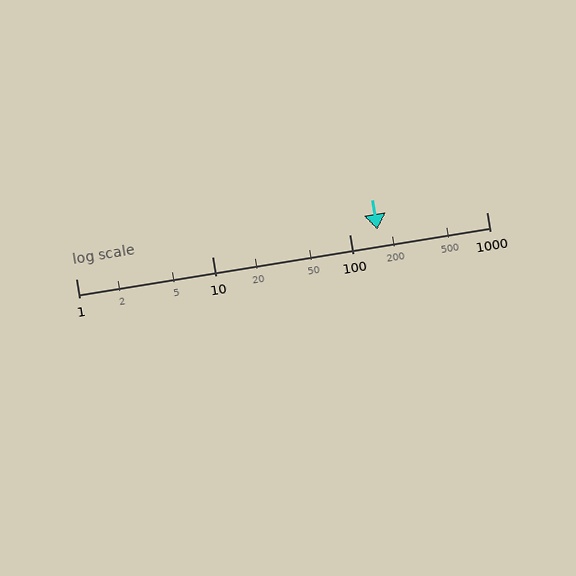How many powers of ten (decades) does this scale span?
The scale spans 3 decades, from 1 to 1000.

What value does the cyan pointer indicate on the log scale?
The pointer indicates approximately 160.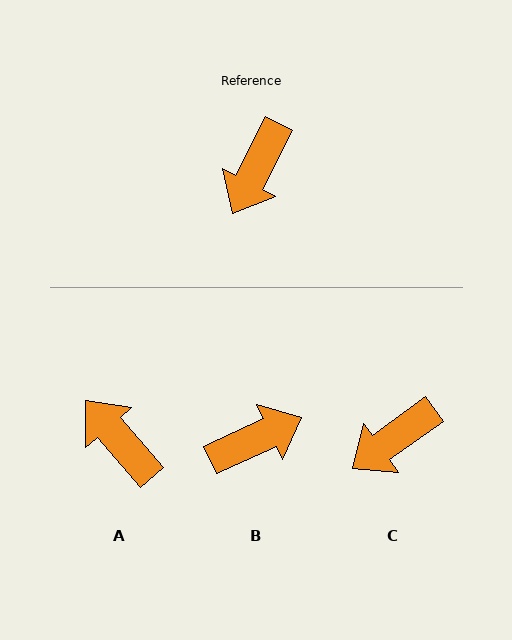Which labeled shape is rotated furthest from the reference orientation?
B, about 143 degrees away.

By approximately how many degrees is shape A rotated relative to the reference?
Approximately 112 degrees clockwise.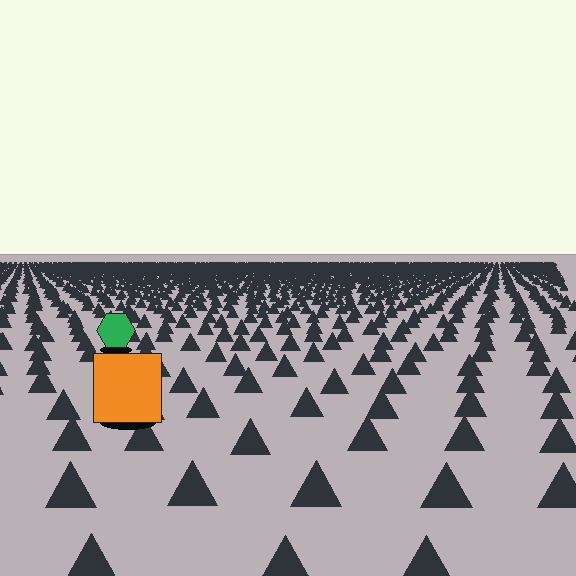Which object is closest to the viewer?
The orange square is closest. The texture marks near it are larger and more spread out.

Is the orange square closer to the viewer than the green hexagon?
Yes. The orange square is closer — you can tell from the texture gradient: the ground texture is coarser near it.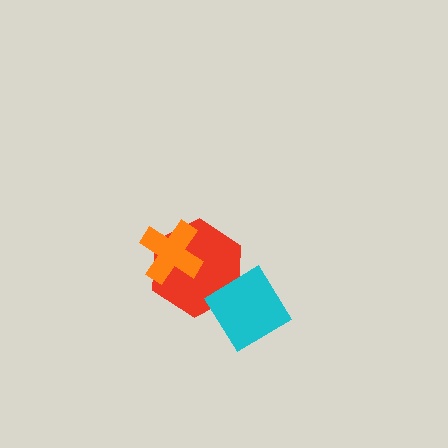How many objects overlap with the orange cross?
1 object overlaps with the orange cross.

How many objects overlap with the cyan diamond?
1 object overlaps with the cyan diamond.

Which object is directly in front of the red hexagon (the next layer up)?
The cyan diamond is directly in front of the red hexagon.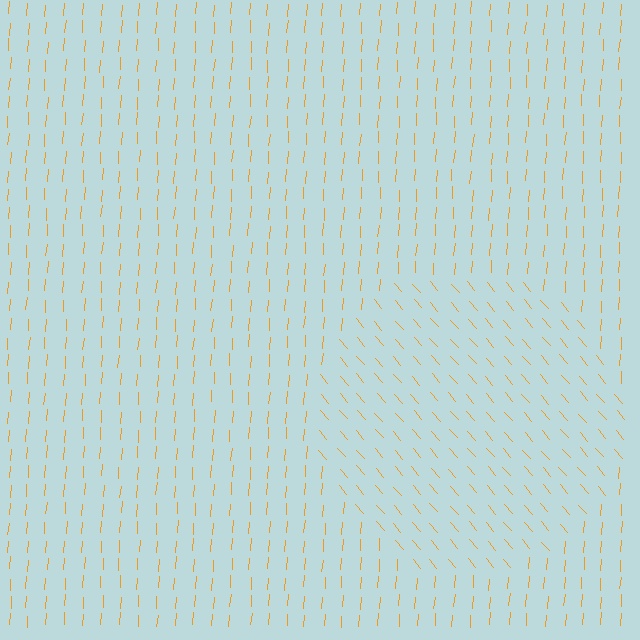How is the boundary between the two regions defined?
The boundary is defined purely by a change in line orientation (approximately 45 degrees difference). All lines are the same color and thickness.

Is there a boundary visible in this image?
Yes, there is a texture boundary formed by a change in line orientation.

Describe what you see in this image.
The image is filled with small orange line segments. A circle region in the image has lines oriented differently from the surrounding lines, creating a visible texture boundary.